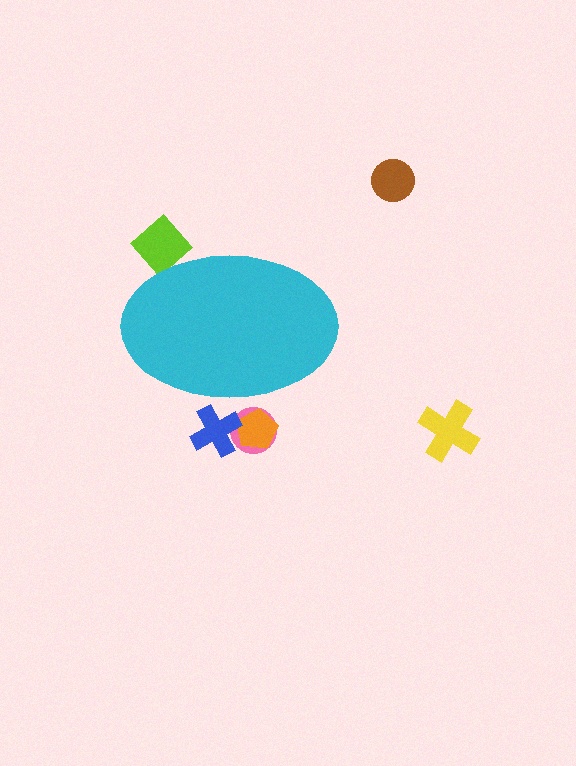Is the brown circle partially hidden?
No, the brown circle is fully visible.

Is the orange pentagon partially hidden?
Yes, the orange pentagon is partially hidden behind the cyan ellipse.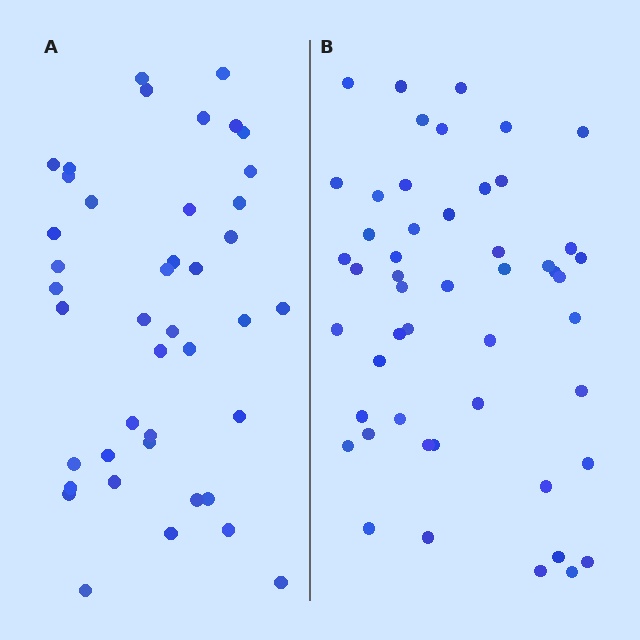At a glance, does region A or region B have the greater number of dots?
Region B (the right region) has more dots.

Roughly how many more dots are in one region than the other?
Region B has roughly 8 or so more dots than region A.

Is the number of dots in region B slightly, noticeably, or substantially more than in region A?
Region B has only slightly more — the two regions are fairly close. The ratio is roughly 1.2 to 1.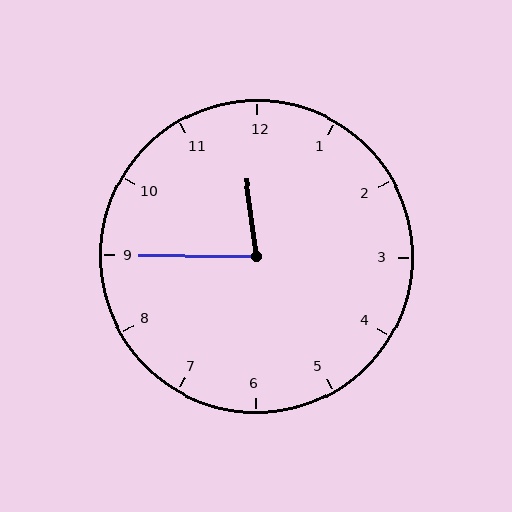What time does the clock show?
11:45.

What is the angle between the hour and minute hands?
Approximately 82 degrees.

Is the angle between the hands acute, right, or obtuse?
It is acute.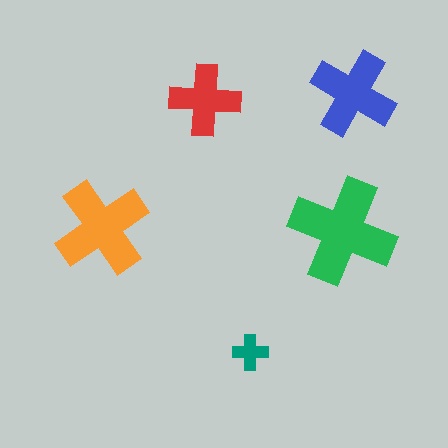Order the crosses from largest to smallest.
the green one, the orange one, the blue one, the red one, the teal one.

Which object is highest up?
The blue cross is topmost.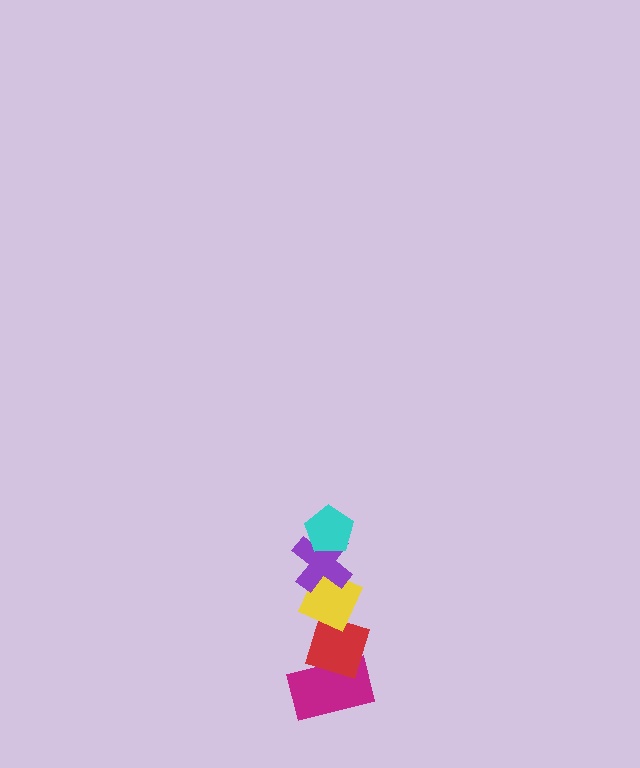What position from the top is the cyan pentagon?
The cyan pentagon is 1st from the top.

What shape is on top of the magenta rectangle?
The red diamond is on top of the magenta rectangle.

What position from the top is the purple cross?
The purple cross is 2nd from the top.